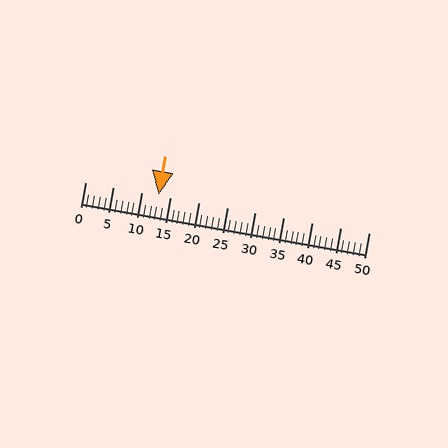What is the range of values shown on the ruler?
The ruler shows values from 0 to 50.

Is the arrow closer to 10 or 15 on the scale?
The arrow is closer to 15.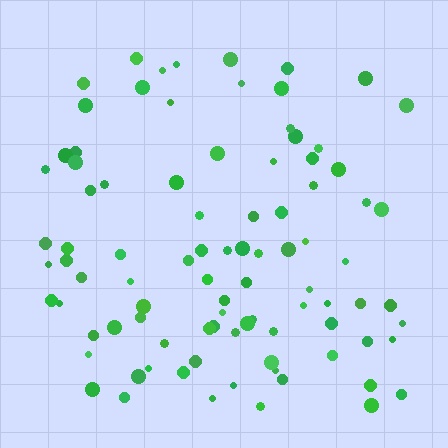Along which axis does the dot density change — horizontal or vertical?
Vertical.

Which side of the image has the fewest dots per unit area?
The top.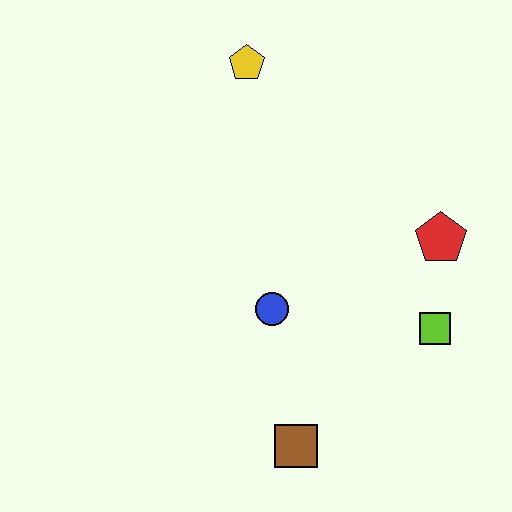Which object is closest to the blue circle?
The brown square is closest to the blue circle.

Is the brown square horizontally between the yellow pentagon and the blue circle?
No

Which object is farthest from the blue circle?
The yellow pentagon is farthest from the blue circle.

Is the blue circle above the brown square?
Yes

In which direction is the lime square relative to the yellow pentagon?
The lime square is below the yellow pentagon.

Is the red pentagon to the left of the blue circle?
No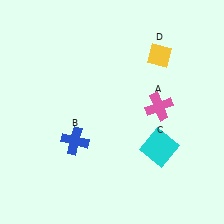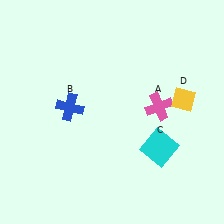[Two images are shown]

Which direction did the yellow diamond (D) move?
The yellow diamond (D) moved down.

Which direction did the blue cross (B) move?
The blue cross (B) moved up.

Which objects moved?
The objects that moved are: the blue cross (B), the yellow diamond (D).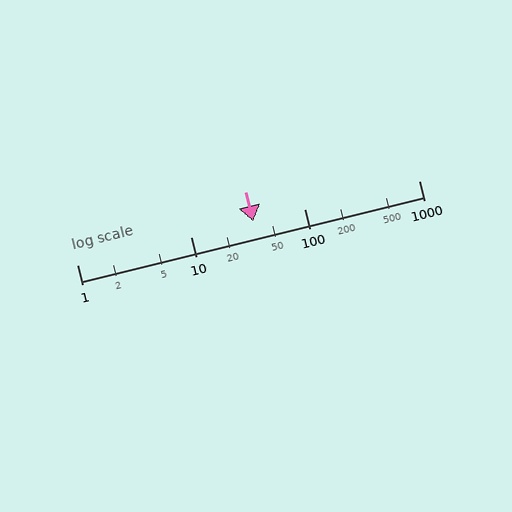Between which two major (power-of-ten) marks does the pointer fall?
The pointer is between 10 and 100.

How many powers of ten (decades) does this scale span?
The scale spans 3 decades, from 1 to 1000.